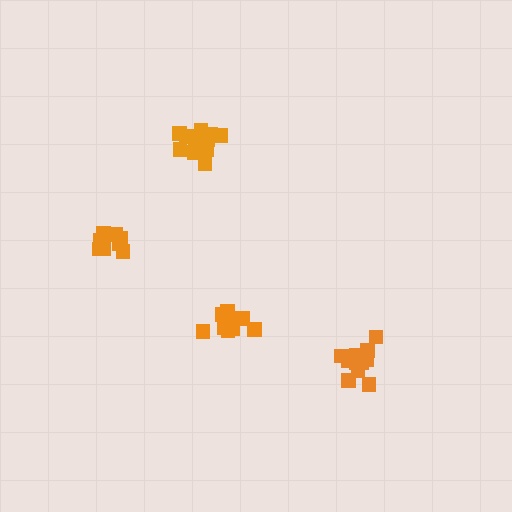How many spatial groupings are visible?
There are 4 spatial groupings.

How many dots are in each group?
Group 1: 11 dots, Group 2: 9 dots, Group 3: 11 dots, Group 4: 8 dots (39 total).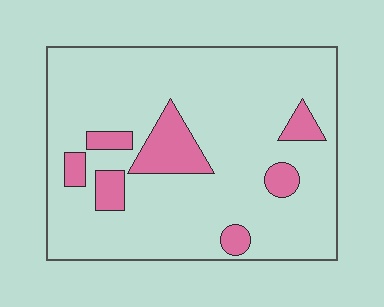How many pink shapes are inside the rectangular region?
7.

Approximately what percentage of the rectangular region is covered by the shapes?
Approximately 15%.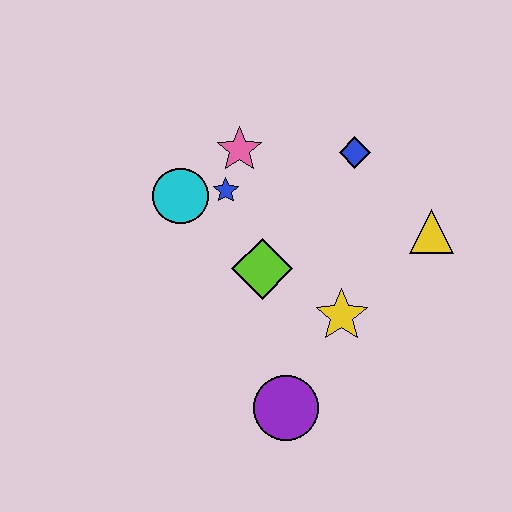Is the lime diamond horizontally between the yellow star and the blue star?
Yes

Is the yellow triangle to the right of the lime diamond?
Yes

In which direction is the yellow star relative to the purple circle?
The yellow star is above the purple circle.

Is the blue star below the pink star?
Yes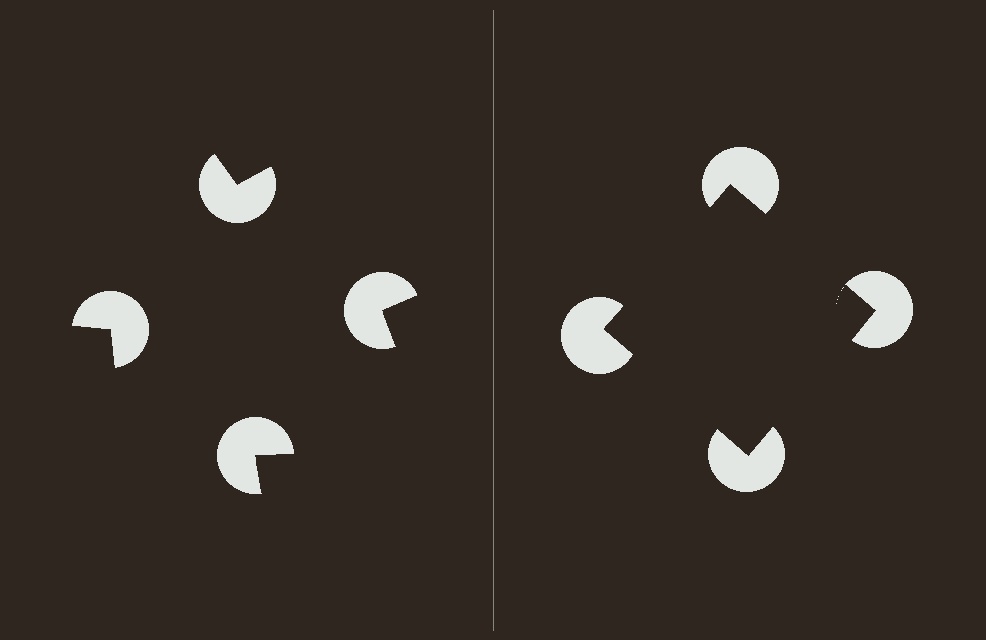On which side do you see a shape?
An illusory square appears on the right side. On the left side the wedge cuts are rotated, so no coherent shape forms.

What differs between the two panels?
The pac-man discs are positioned identically on both sides; only the wedge orientations differ. On the right they align to a square; on the left they are misaligned.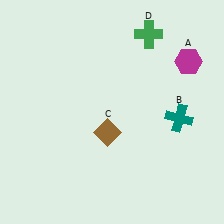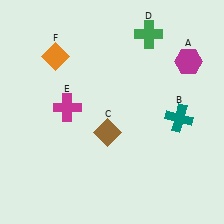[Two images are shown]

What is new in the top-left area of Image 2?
An orange diamond (F) was added in the top-left area of Image 2.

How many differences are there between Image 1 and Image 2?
There are 2 differences between the two images.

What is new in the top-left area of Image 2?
A magenta cross (E) was added in the top-left area of Image 2.